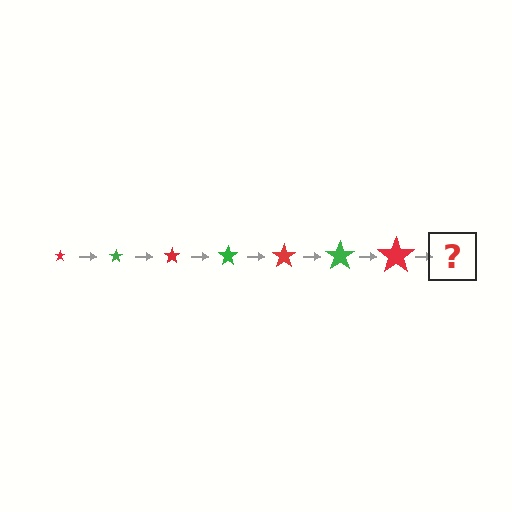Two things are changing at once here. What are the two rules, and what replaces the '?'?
The two rules are that the star grows larger each step and the color cycles through red and green. The '?' should be a green star, larger than the previous one.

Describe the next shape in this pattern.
It should be a green star, larger than the previous one.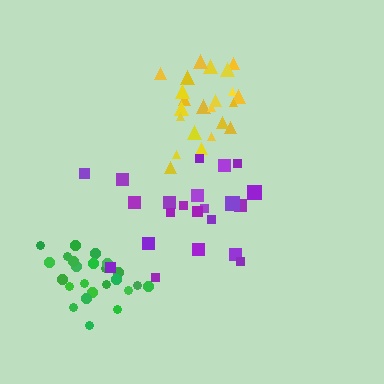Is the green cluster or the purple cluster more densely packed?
Green.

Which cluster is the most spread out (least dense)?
Purple.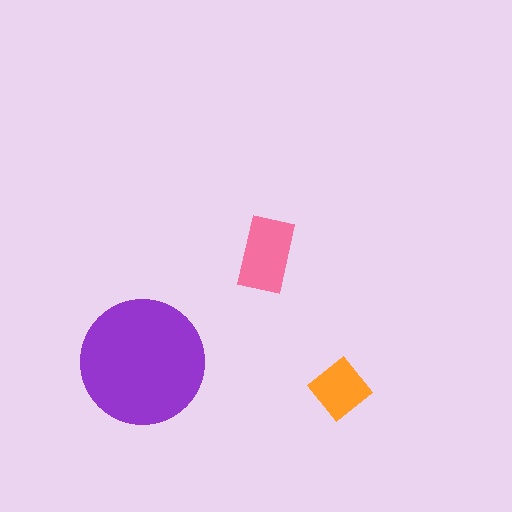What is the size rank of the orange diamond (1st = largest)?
3rd.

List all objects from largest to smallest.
The purple circle, the pink rectangle, the orange diamond.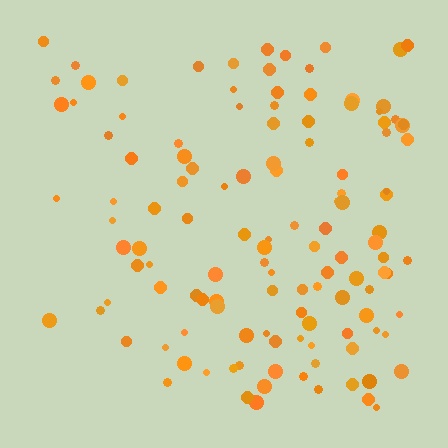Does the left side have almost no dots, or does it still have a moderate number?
Still a moderate number, just noticeably fewer than the right.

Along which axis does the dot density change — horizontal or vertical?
Horizontal.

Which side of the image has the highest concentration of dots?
The right.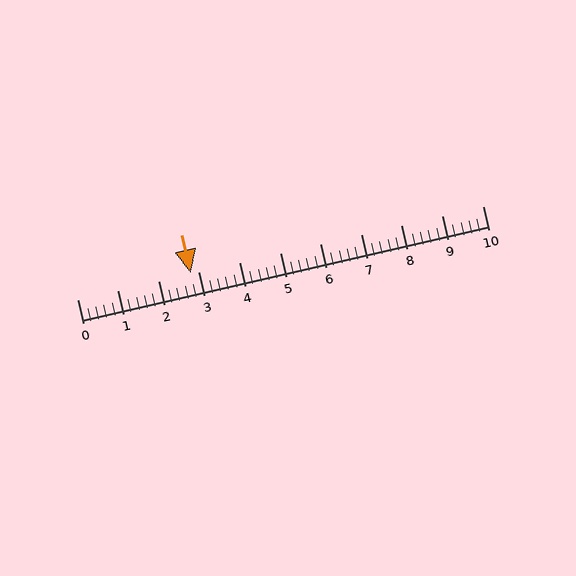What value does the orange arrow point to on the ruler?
The orange arrow points to approximately 2.8.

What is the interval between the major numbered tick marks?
The major tick marks are spaced 1 units apart.